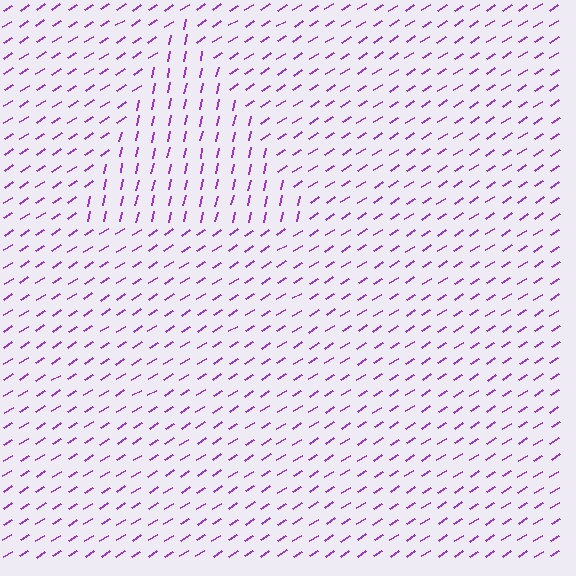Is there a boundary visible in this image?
Yes, there is a texture boundary formed by a change in line orientation.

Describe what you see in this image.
The image is filled with small purple line segments. A triangle region in the image has lines oriented differently from the surrounding lines, creating a visible texture boundary.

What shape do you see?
I see a triangle.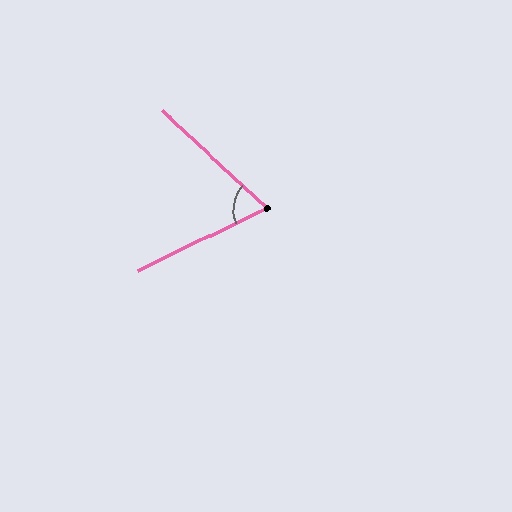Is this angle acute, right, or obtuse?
It is acute.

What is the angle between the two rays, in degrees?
Approximately 69 degrees.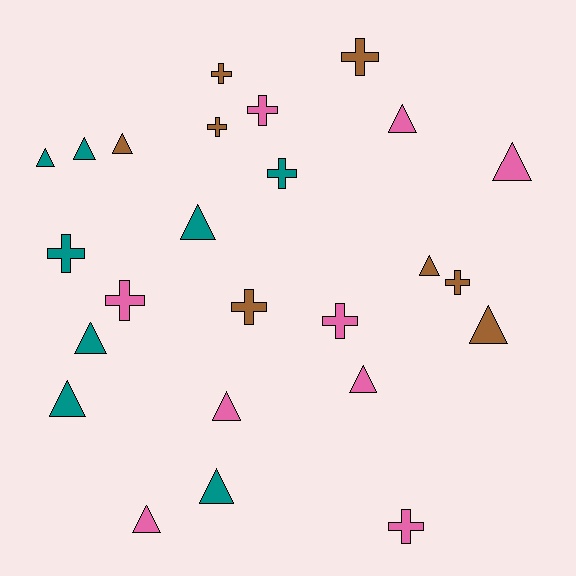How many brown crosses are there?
There are 5 brown crosses.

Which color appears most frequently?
Pink, with 9 objects.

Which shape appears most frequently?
Triangle, with 14 objects.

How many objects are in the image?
There are 25 objects.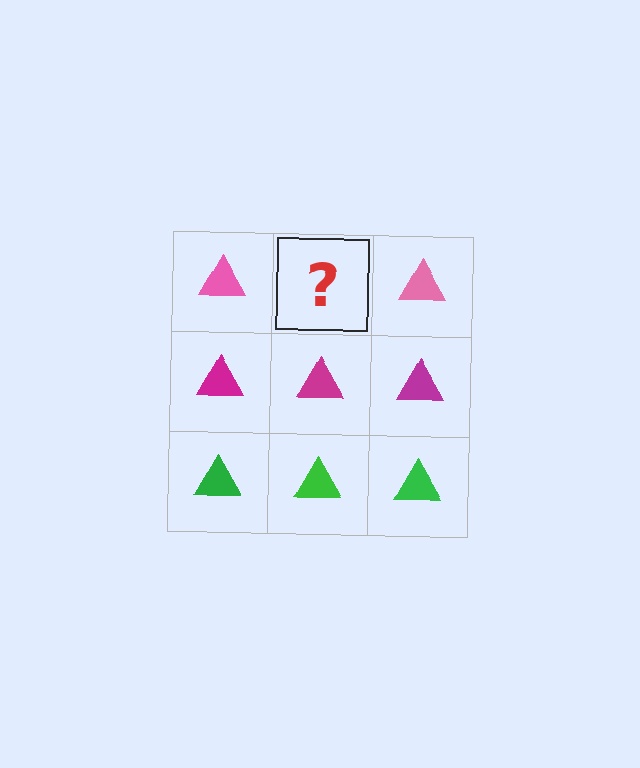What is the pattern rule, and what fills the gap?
The rule is that each row has a consistent color. The gap should be filled with a pink triangle.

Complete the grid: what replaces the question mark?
The question mark should be replaced with a pink triangle.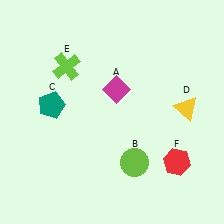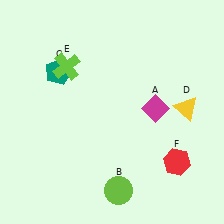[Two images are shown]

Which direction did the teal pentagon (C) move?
The teal pentagon (C) moved up.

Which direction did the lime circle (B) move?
The lime circle (B) moved down.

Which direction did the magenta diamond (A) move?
The magenta diamond (A) moved right.